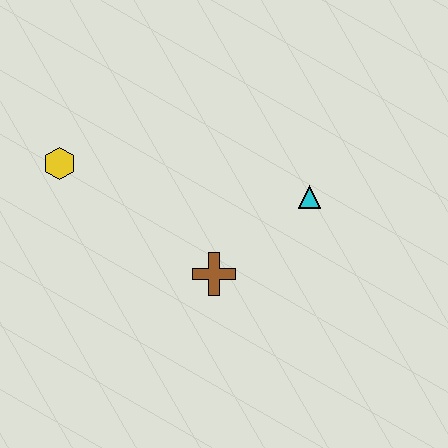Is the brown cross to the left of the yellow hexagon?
No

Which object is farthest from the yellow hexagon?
The cyan triangle is farthest from the yellow hexagon.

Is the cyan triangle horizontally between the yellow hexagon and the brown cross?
No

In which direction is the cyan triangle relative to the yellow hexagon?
The cyan triangle is to the right of the yellow hexagon.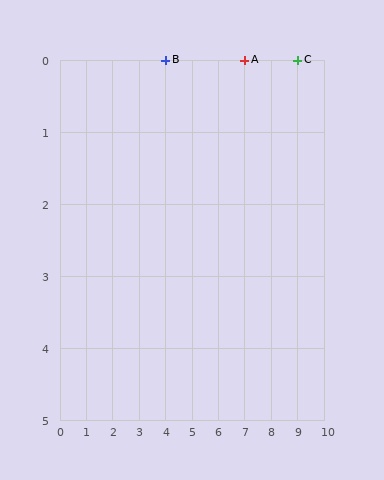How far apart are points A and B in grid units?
Points A and B are 3 columns apart.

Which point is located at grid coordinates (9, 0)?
Point C is at (9, 0).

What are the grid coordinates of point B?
Point B is at grid coordinates (4, 0).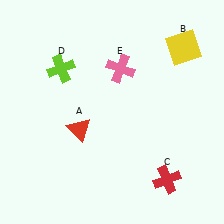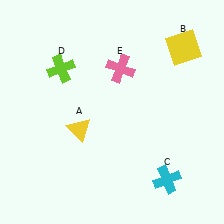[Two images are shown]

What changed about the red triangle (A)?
In Image 1, A is red. In Image 2, it changed to yellow.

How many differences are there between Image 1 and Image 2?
There are 2 differences between the two images.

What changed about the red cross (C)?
In Image 1, C is red. In Image 2, it changed to cyan.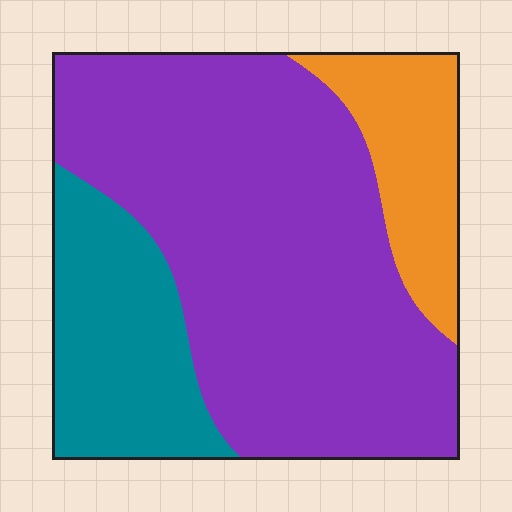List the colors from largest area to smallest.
From largest to smallest: purple, teal, orange.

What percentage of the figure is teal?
Teal covers roughly 20% of the figure.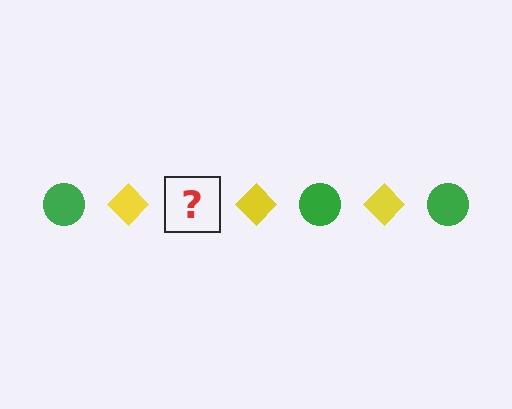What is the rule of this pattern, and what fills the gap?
The rule is that the pattern alternates between green circle and yellow diamond. The gap should be filled with a green circle.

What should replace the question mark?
The question mark should be replaced with a green circle.